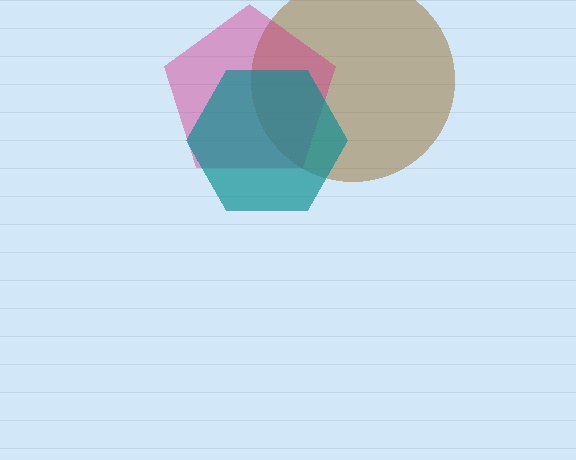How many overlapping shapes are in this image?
There are 3 overlapping shapes in the image.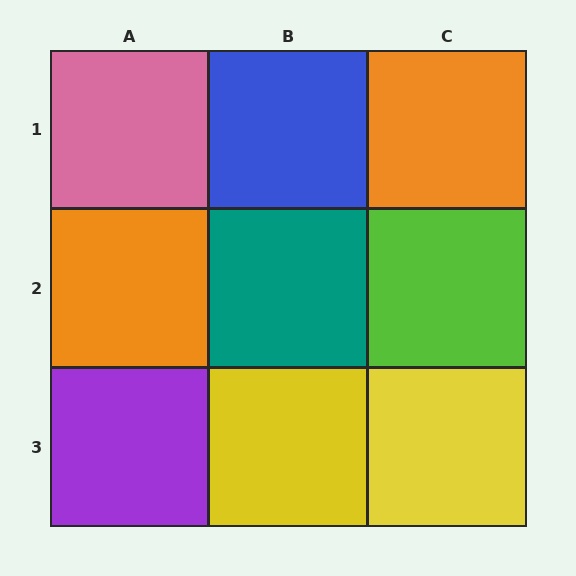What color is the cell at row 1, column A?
Pink.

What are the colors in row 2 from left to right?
Orange, teal, lime.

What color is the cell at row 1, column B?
Blue.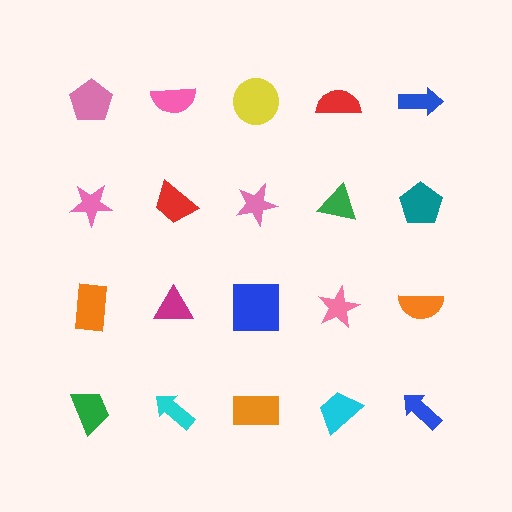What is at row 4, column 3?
An orange rectangle.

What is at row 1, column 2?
A pink semicircle.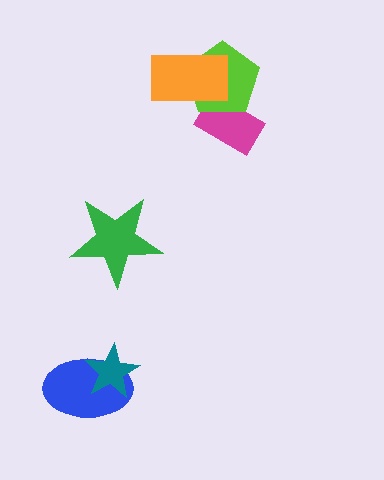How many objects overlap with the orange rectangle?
2 objects overlap with the orange rectangle.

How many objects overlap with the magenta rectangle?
2 objects overlap with the magenta rectangle.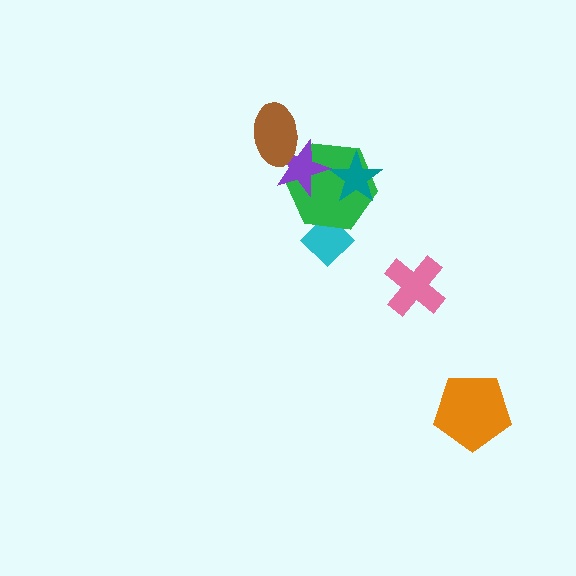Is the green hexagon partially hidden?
Yes, it is partially covered by another shape.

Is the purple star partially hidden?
Yes, it is partially covered by another shape.